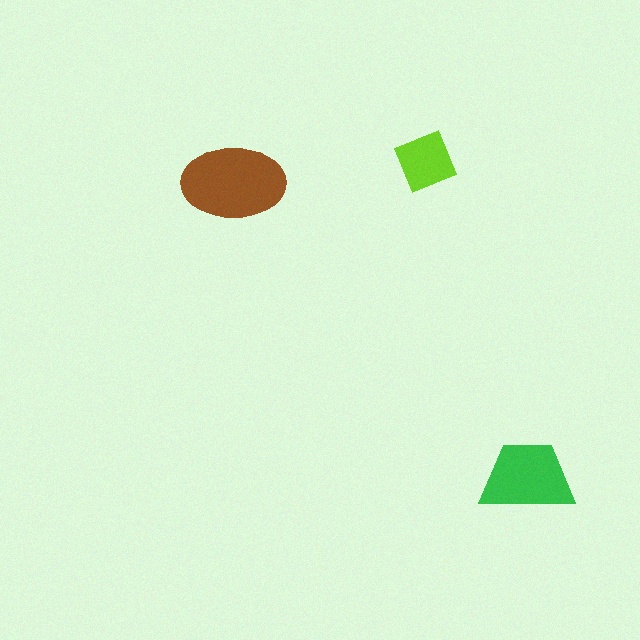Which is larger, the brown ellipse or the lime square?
The brown ellipse.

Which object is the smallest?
The lime square.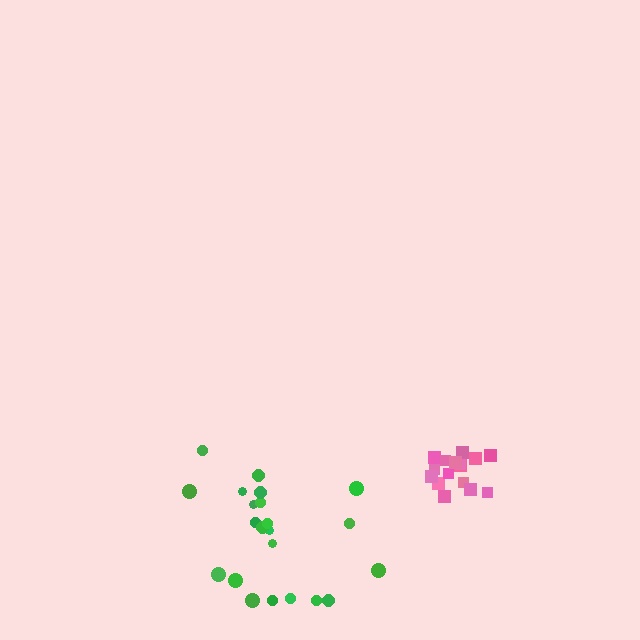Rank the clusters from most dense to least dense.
pink, green.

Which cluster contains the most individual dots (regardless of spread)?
Green (22).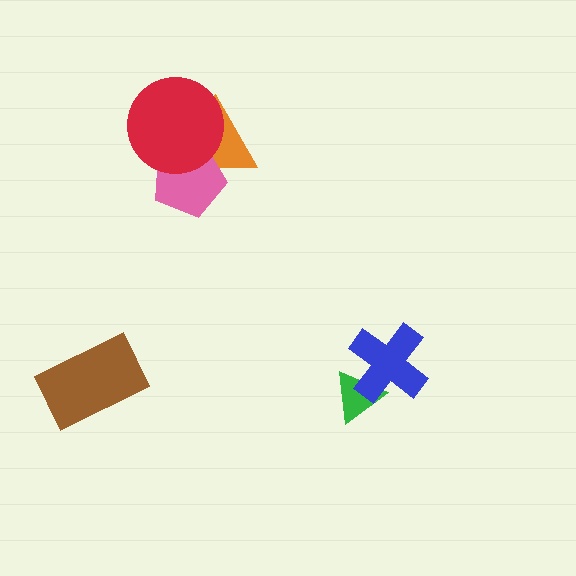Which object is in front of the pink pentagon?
The red circle is in front of the pink pentagon.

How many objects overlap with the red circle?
2 objects overlap with the red circle.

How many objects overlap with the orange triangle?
2 objects overlap with the orange triangle.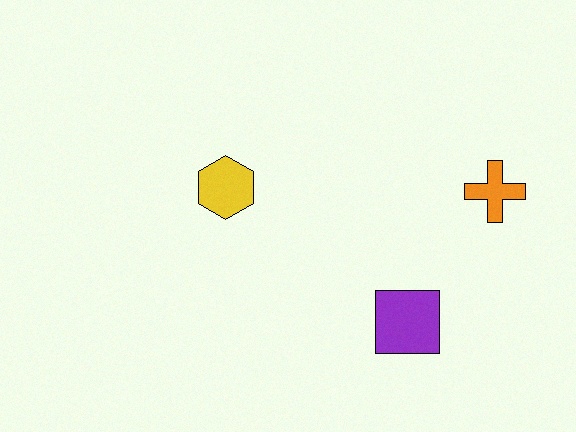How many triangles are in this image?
There are no triangles.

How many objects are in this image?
There are 3 objects.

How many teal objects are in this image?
There are no teal objects.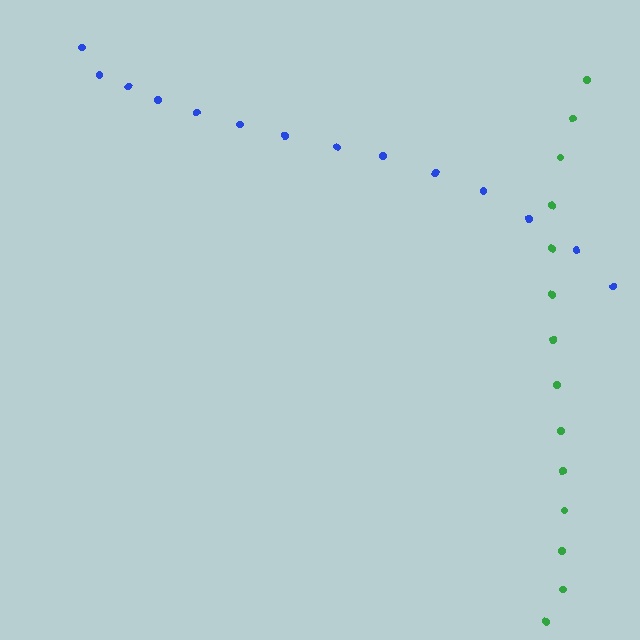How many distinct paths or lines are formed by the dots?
There are 2 distinct paths.